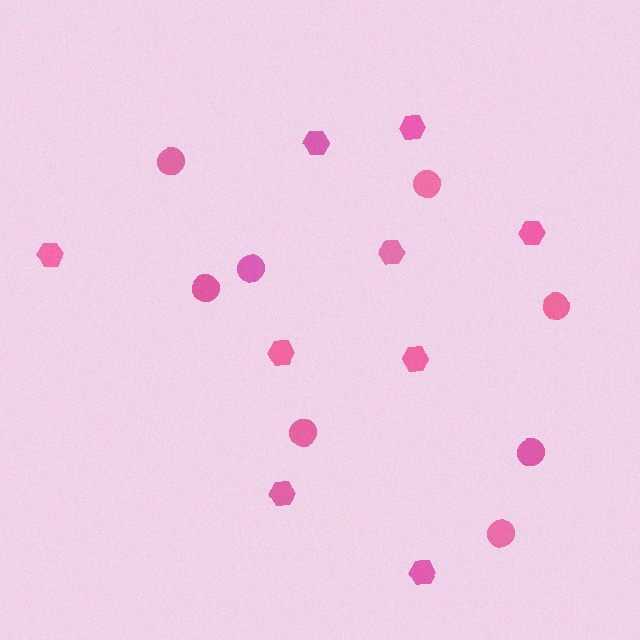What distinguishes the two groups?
There are 2 groups: one group of circles (8) and one group of hexagons (9).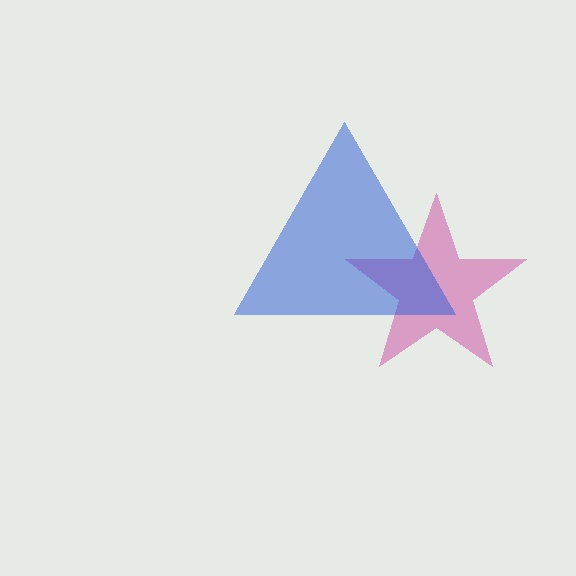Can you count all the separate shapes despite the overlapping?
Yes, there are 2 separate shapes.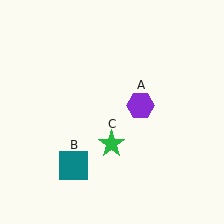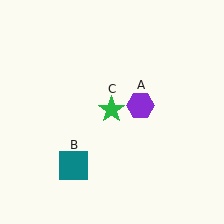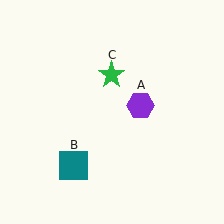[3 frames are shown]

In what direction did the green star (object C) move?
The green star (object C) moved up.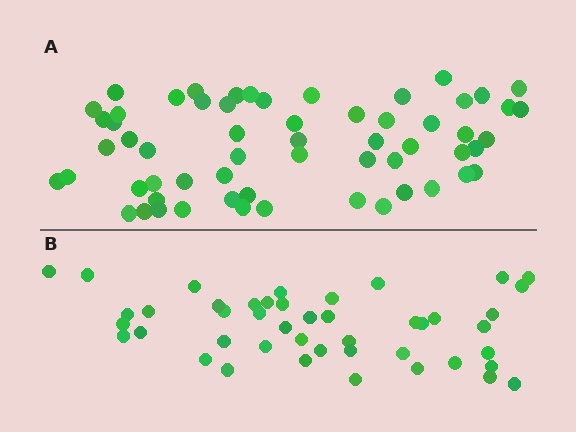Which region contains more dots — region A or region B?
Region A (the top region) has more dots.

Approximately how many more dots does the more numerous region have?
Region A has approximately 15 more dots than region B.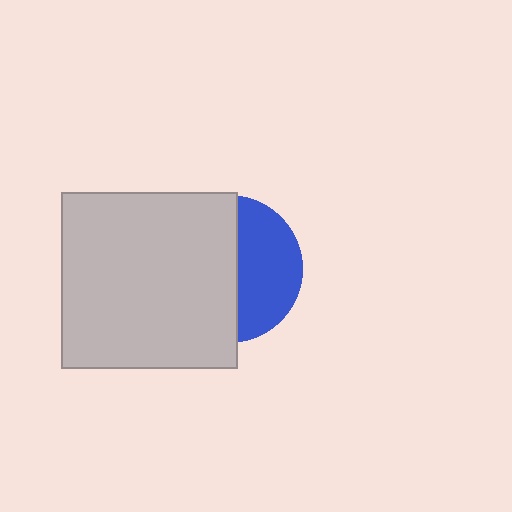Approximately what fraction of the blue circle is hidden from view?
Roughly 58% of the blue circle is hidden behind the light gray square.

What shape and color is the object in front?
The object in front is a light gray square.